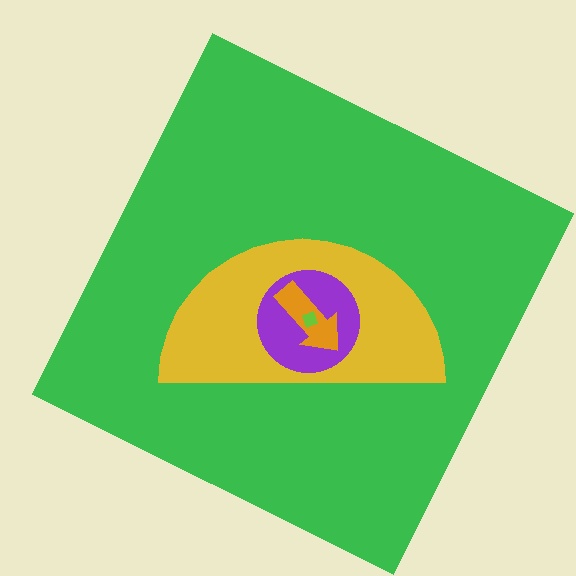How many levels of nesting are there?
5.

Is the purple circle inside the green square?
Yes.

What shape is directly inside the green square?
The yellow semicircle.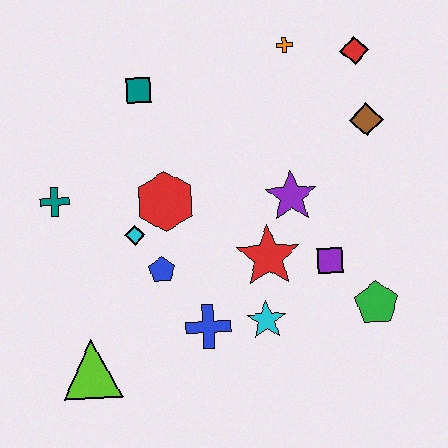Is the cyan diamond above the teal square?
No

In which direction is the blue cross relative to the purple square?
The blue cross is to the left of the purple square.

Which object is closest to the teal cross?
The cyan diamond is closest to the teal cross.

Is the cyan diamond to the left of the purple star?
Yes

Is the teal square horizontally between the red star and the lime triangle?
Yes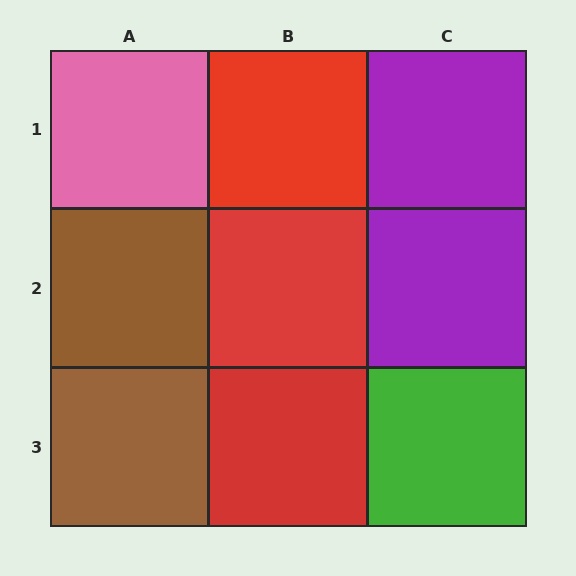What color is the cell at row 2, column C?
Purple.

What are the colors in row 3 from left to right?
Brown, red, green.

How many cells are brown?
2 cells are brown.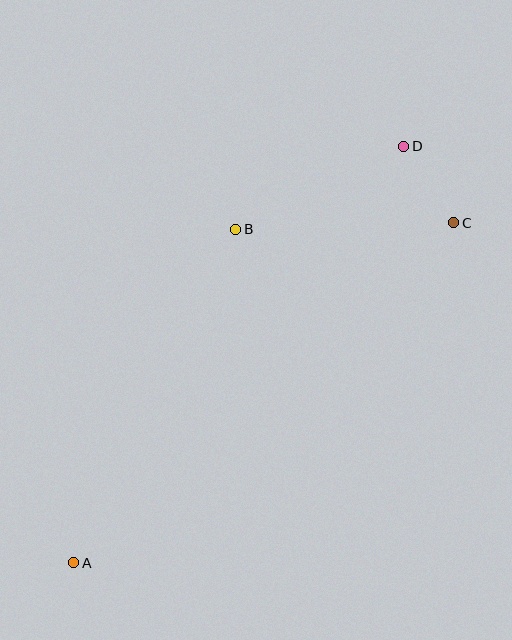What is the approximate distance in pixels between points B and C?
The distance between B and C is approximately 218 pixels.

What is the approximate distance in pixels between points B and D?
The distance between B and D is approximately 187 pixels.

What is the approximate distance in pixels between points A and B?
The distance between A and B is approximately 371 pixels.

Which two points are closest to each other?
Points C and D are closest to each other.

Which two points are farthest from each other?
Points A and D are farthest from each other.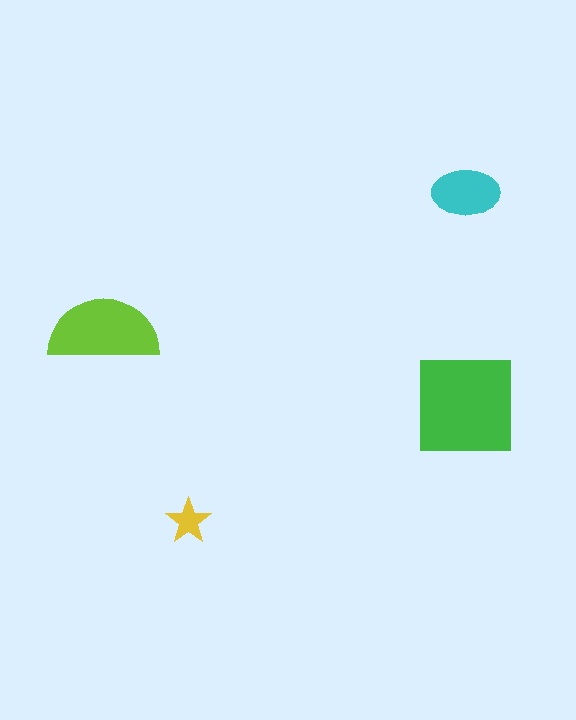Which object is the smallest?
The yellow star.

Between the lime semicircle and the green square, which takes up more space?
The green square.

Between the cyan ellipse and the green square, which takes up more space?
The green square.